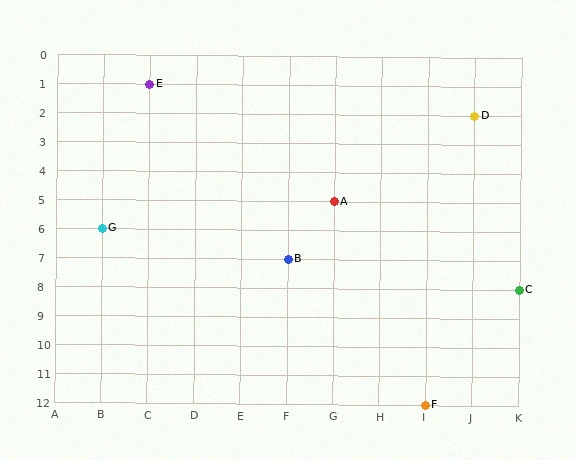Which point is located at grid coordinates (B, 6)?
Point G is at (B, 6).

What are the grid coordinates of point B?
Point B is at grid coordinates (F, 7).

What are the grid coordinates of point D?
Point D is at grid coordinates (J, 2).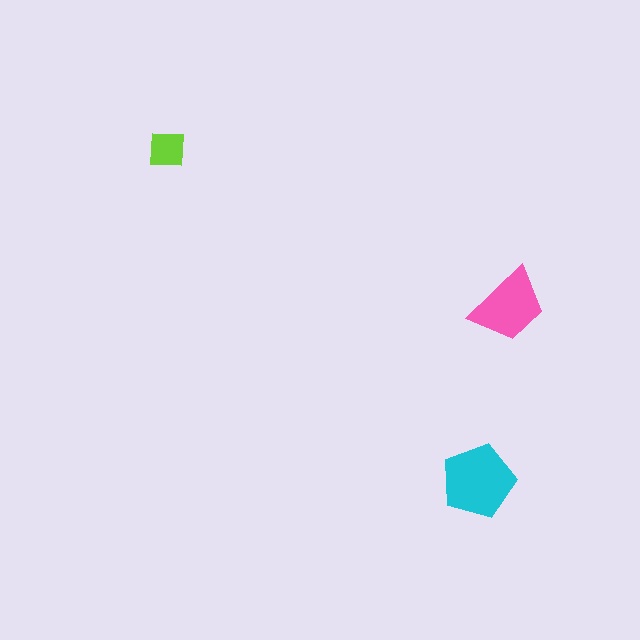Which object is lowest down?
The cyan pentagon is bottommost.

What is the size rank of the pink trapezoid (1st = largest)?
2nd.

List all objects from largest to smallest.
The cyan pentagon, the pink trapezoid, the lime square.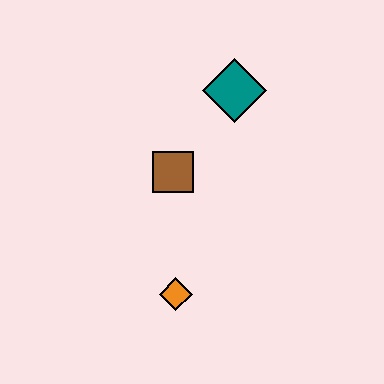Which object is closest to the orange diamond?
The brown square is closest to the orange diamond.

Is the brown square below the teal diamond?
Yes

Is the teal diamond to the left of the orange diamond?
No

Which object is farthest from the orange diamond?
The teal diamond is farthest from the orange diamond.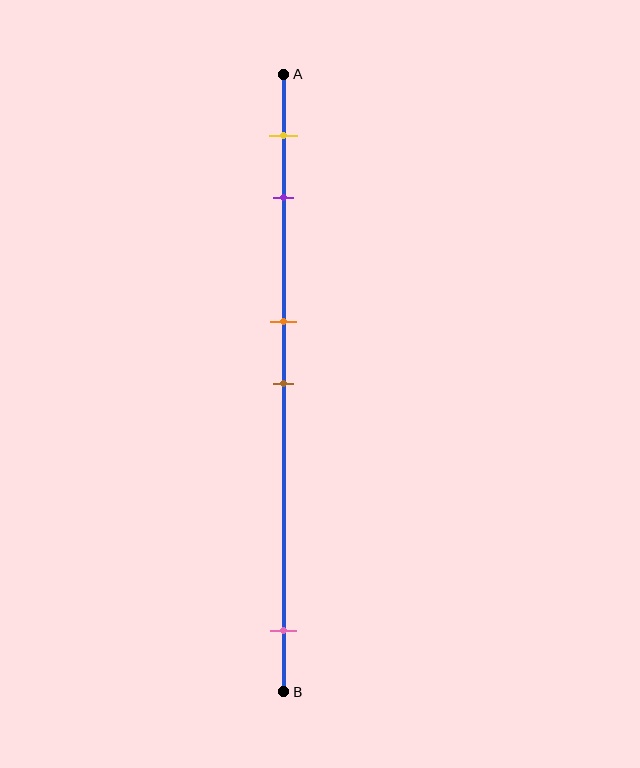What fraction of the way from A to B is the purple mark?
The purple mark is approximately 20% (0.2) of the way from A to B.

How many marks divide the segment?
There are 5 marks dividing the segment.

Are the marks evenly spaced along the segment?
No, the marks are not evenly spaced.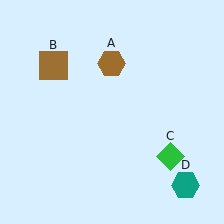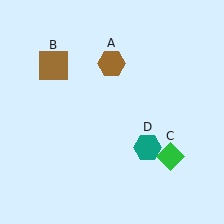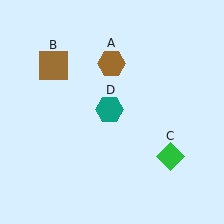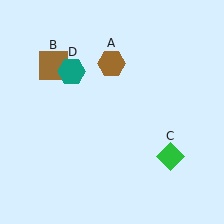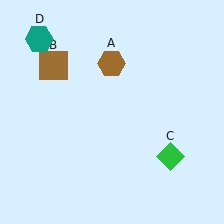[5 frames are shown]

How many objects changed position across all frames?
1 object changed position: teal hexagon (object D).